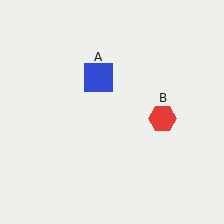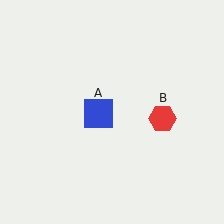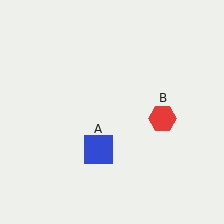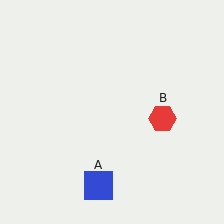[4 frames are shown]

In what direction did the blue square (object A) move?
The blue square (object A) moved down.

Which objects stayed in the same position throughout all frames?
Red hexagon (object B) remained stationary.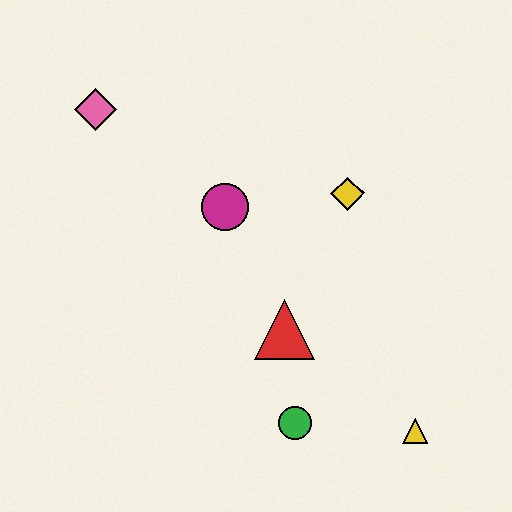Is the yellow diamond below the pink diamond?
Yes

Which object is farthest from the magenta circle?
The yellow triangle is farthest from the magenta circle.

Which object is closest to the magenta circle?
The yellow diamond is closest to the magenta circle.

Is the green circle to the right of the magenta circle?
Yes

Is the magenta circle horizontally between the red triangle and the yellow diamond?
No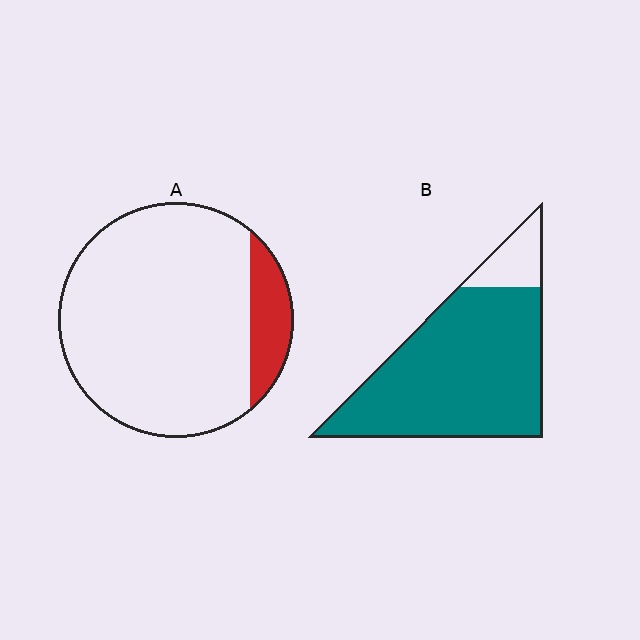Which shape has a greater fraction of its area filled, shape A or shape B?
Shape B.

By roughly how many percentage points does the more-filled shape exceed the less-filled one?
By roughly 75 percentage points (B over A).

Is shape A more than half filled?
No.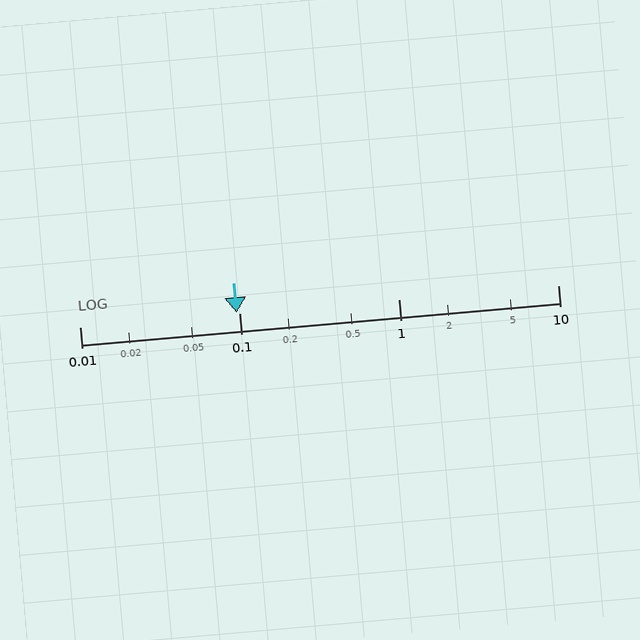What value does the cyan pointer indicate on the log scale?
The pointer indicates approximately 0.097.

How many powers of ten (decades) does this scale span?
The scale spans 3 decades, from 0.01 to 10.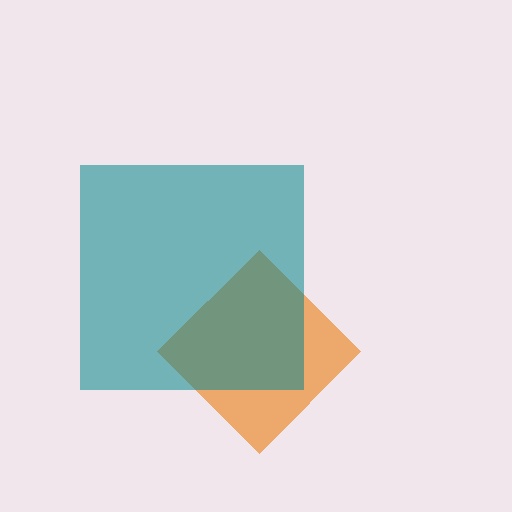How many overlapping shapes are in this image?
There are 2 overlapping shapes in the image.